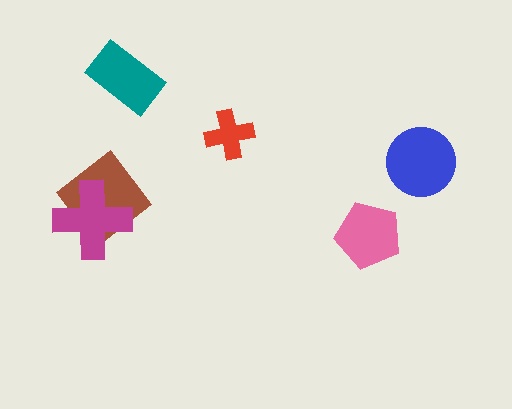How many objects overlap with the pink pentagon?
0 objects overlap with the pink pentagon.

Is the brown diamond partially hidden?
Yes, it is partially covered by another shape.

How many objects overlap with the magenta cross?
1 object overlaps with the magenta cross.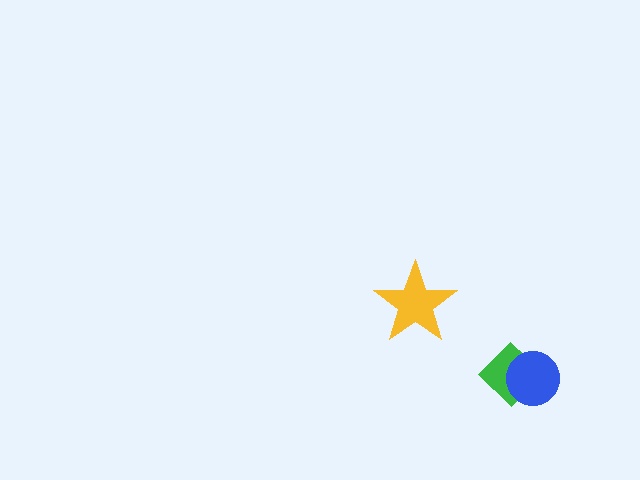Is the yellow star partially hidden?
No, no other shape covers it.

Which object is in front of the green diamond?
The blue circle is in front of the green diamond.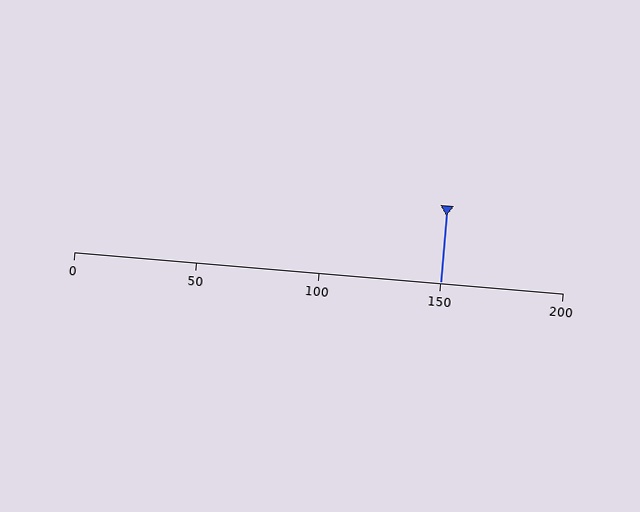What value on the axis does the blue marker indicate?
The marker indicates approximately 150.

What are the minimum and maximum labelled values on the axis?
The axis runs from 0 to 200.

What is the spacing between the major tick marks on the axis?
The major ticks are spaced 50 apart.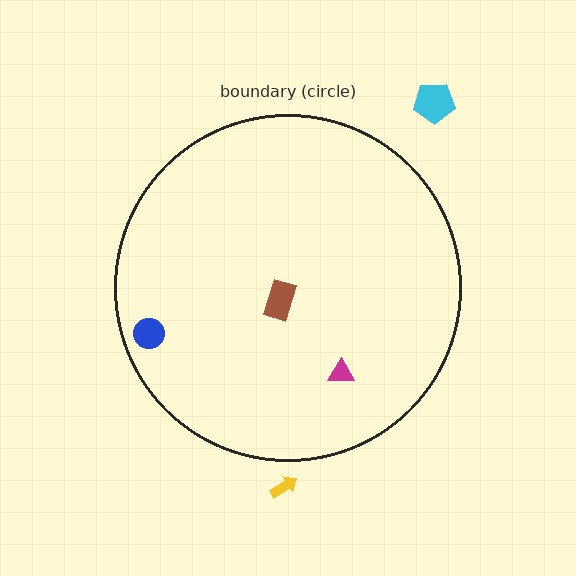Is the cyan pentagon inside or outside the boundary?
Outside.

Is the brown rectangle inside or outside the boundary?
Inside.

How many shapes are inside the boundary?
3 inside, 2 outside.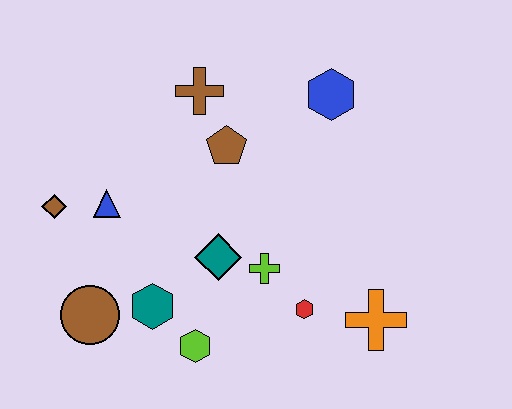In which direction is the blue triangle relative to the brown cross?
The blue triangle is below the brown cross.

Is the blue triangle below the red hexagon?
No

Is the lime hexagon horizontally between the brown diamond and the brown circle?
No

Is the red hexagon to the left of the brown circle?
No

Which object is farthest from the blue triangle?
The orange cross is farthest from the blue triangle.